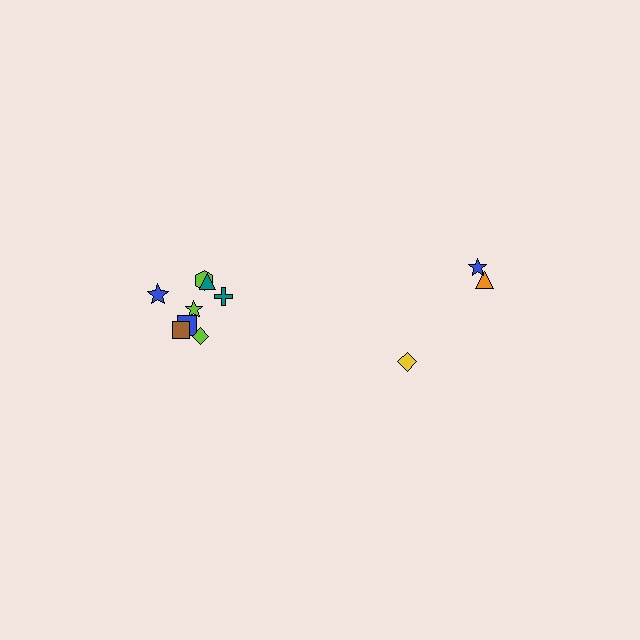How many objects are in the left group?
There are 8 objects.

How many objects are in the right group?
There are 3 objects.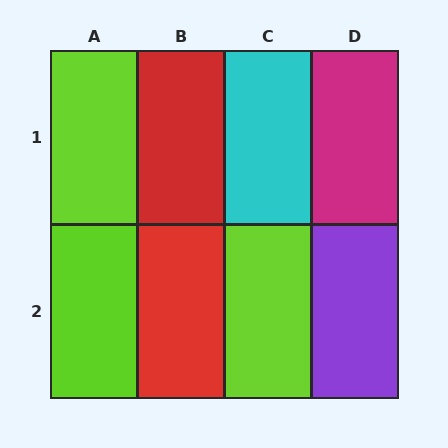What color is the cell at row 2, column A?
Lime.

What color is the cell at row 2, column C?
Lime.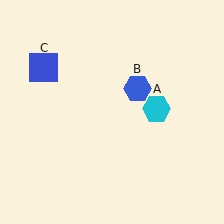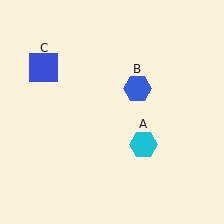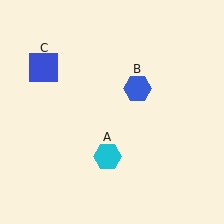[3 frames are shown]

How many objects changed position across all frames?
1 object changed position: cyan hexagon (object A).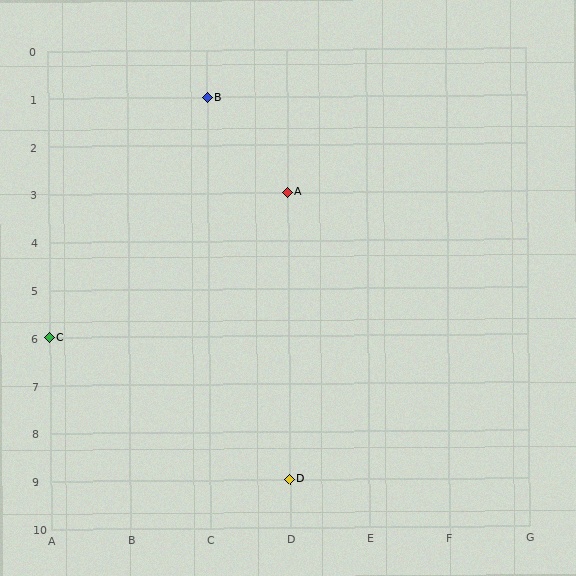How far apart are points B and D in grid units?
Points B and D are 1 column and 8 rows apart (about 8.1 grid units diagonally).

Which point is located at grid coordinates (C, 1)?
Point B is at (C, 1).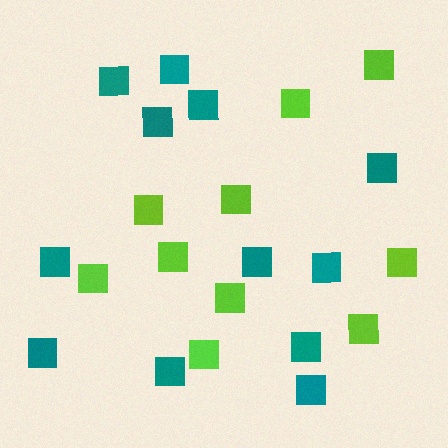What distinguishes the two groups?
There are 2 groups: one group of teal squares (12) and one group of lime squares (10).